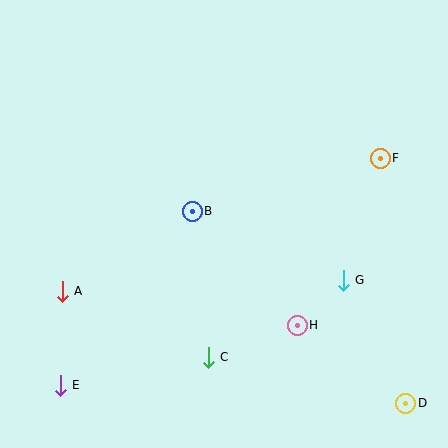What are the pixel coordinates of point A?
Point A is at (62, 291).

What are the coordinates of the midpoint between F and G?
The midpoint between F and G is at (362, 219).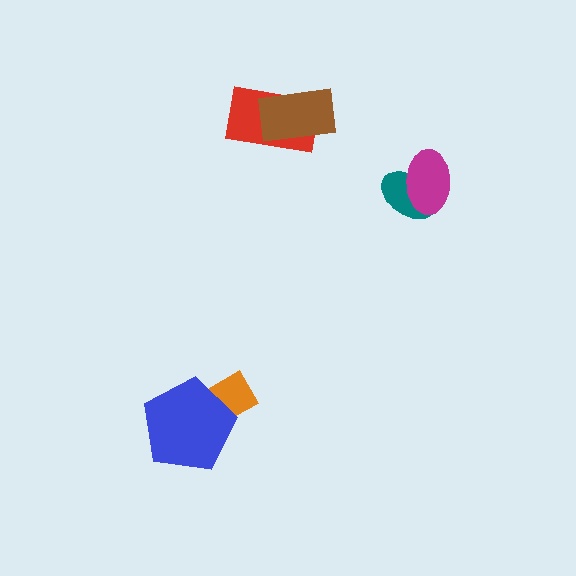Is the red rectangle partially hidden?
Yes, it is partially covered by another shape.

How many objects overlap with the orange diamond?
1 object overlaps with the orange diamond.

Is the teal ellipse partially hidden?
Yes, it is partially covered by another shape.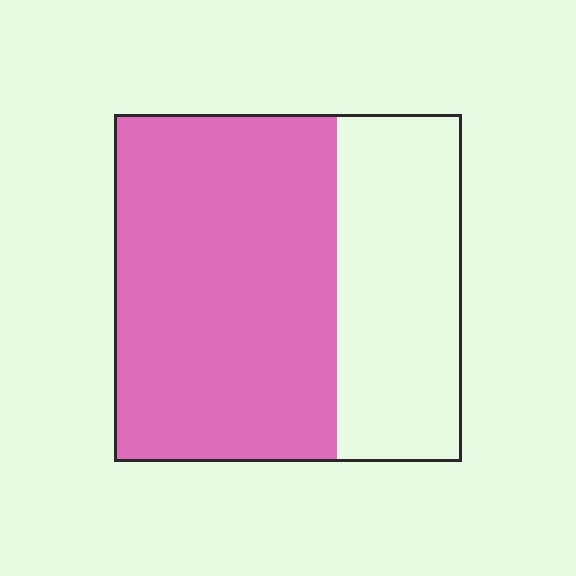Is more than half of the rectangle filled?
Yes.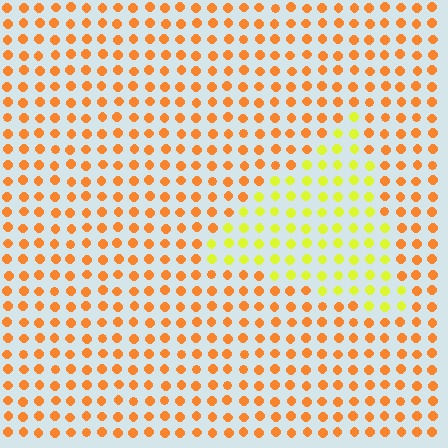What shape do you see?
I see a triangle.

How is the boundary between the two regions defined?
The boundary is defined purely by a slight shift in hue (about 43 degrees). Spacing, size, and orientation are identical on both sides.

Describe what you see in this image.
The image is filled with small orange elements in a uniform arrangement. A triangle-shaped region is visible where the elements are tinted to a slightly different hue, forming a subtle color boundary.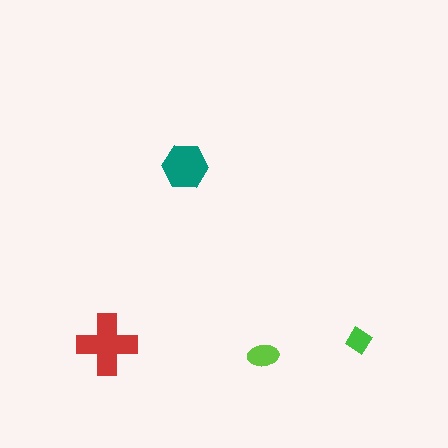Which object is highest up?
The teal hexagon is topmost.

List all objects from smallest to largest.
The green diamond, the lime ellipse, the teal hexagon, the red cross.